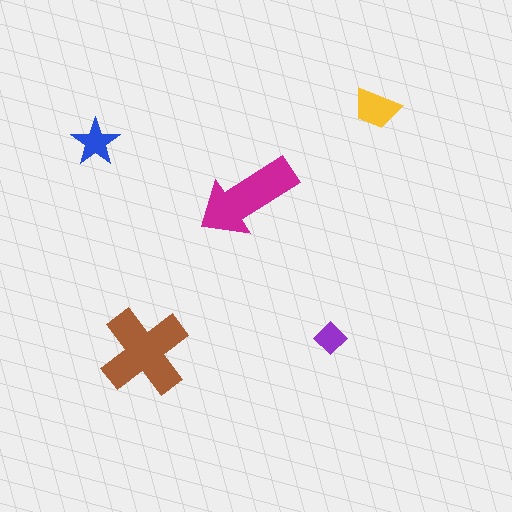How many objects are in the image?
There are 5 objects in the image.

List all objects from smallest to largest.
The purple diamond, the blue star, the yellow trapezoid, the magenta arrow, the brown cross.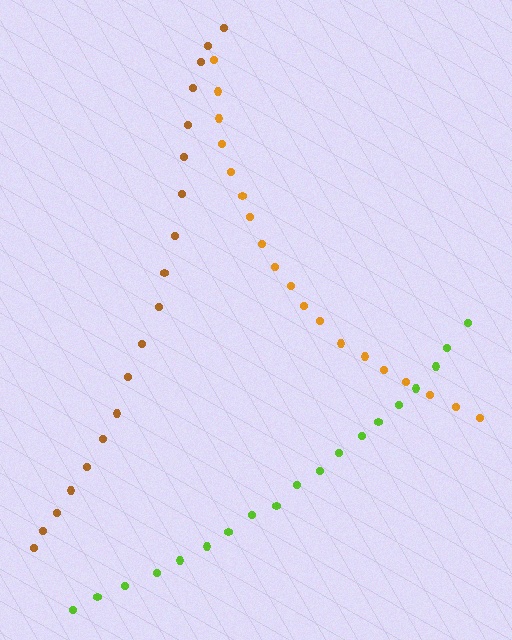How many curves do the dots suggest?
There are 3 distinct paths.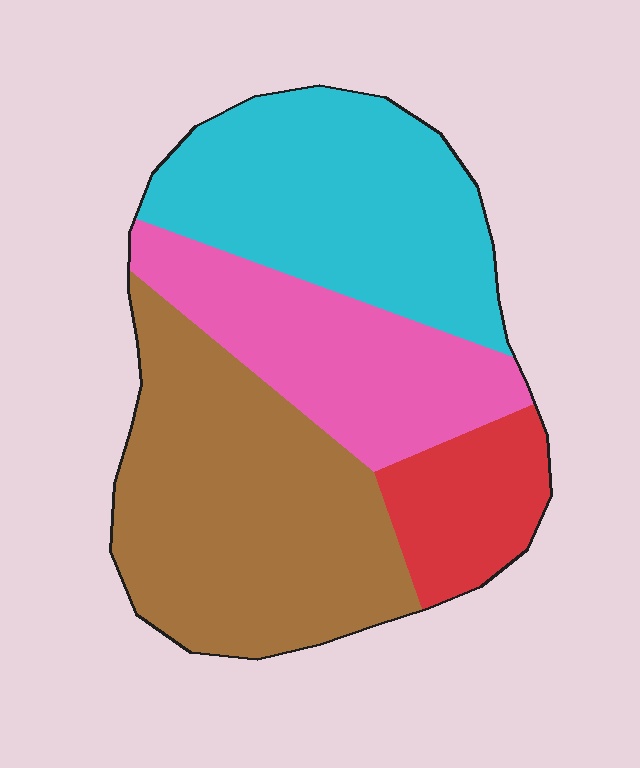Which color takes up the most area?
Brown, at roughly 35%.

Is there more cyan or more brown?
Brown.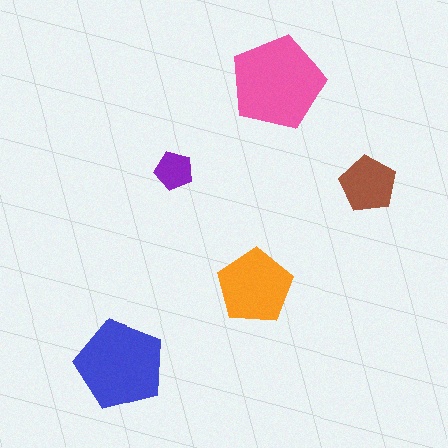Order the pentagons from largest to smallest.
the pink one, the blue one, the orange one, the brown one, the purple one.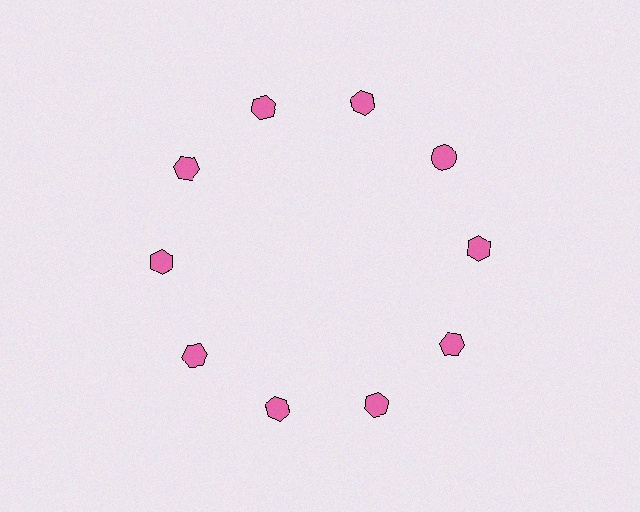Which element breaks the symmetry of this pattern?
The pink circle at roughly the 2 o'clock position breaks the symmetry. All other shapes are pink hexagons.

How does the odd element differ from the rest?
It has a different shape: circle instead of hexagon.